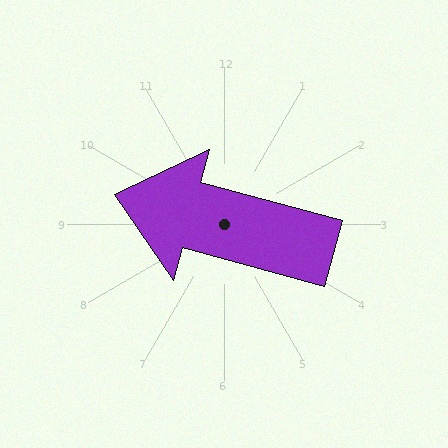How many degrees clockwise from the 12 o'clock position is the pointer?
Approximately 285 degrees.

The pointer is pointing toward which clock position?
Roughly 10 o'clock.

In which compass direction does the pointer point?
West.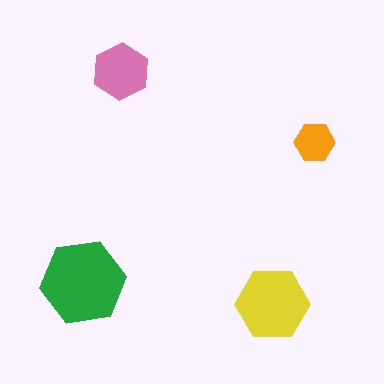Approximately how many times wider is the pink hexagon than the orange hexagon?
About 1.5 times wider.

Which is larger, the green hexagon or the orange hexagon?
The green one.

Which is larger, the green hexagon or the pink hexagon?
The green one.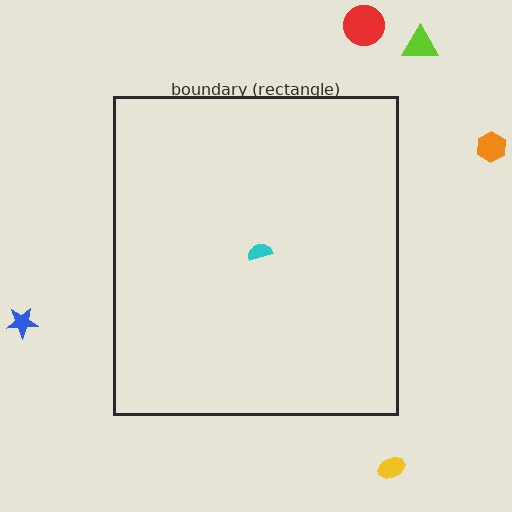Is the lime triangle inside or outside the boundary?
Outside.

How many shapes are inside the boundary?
1 inside, 5 outside.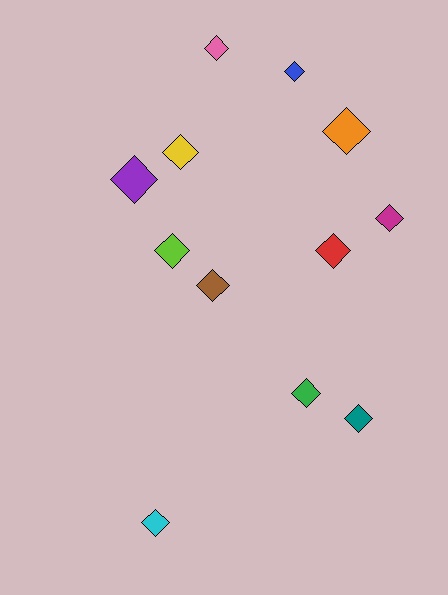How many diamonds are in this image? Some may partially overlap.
There are 12 diamonds.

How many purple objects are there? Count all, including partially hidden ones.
There is 1 purple object.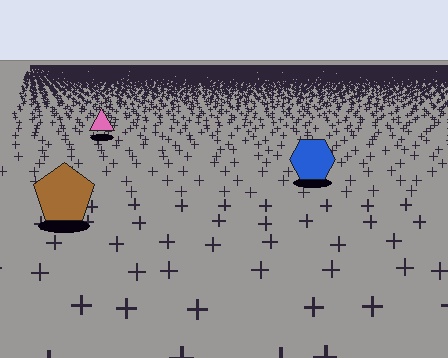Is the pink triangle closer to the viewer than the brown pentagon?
No. The brown pentagon is closer — you can tell from the texture gradient: the ground texture is coarser near it.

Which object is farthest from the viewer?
The pink triangle is farthest from the viewer. It appears smaller and the ground texture around it is denser.